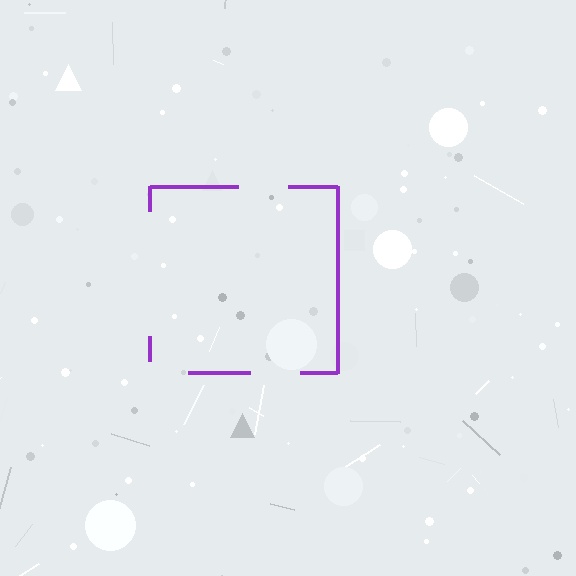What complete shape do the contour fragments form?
The contour fragments form a square.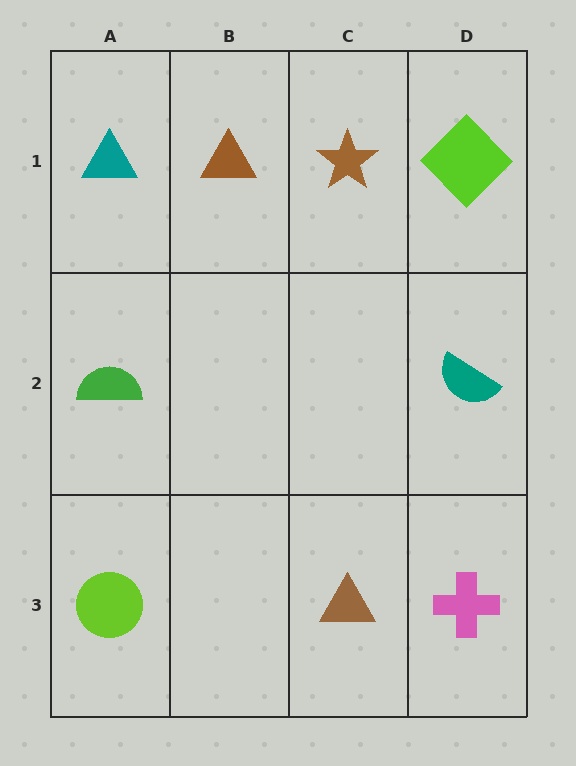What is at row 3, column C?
A brown triangle.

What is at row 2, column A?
A green semicircle.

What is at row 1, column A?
A teal triangle.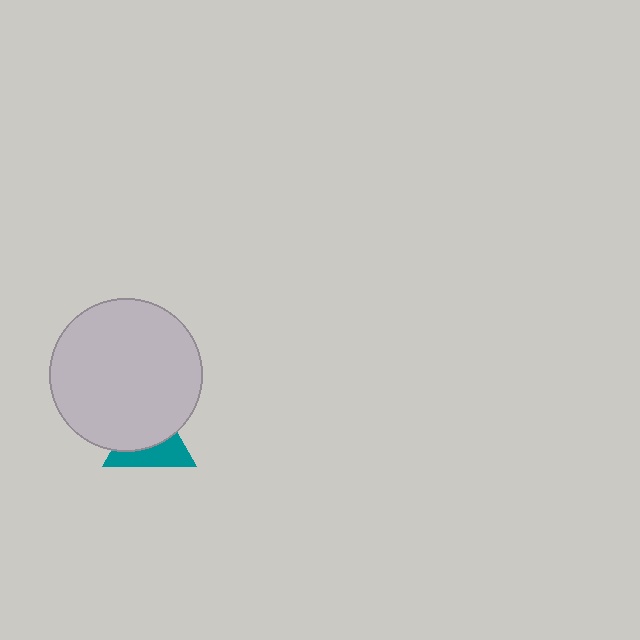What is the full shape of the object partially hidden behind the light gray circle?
The partially hidden object is a teal triangle.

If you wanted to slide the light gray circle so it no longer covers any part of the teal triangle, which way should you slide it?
Slide it up — that is the most direct way to separate the two shapes.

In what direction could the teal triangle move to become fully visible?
The teal triangle could move down. That would shift it out from behind the light gray circle entirely.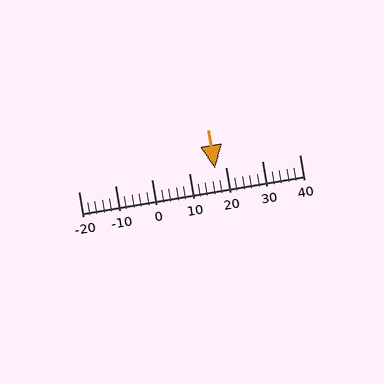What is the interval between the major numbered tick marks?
The major tick marks are spaced 10 units apart.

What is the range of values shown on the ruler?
The ruler shows values from -20 to 40.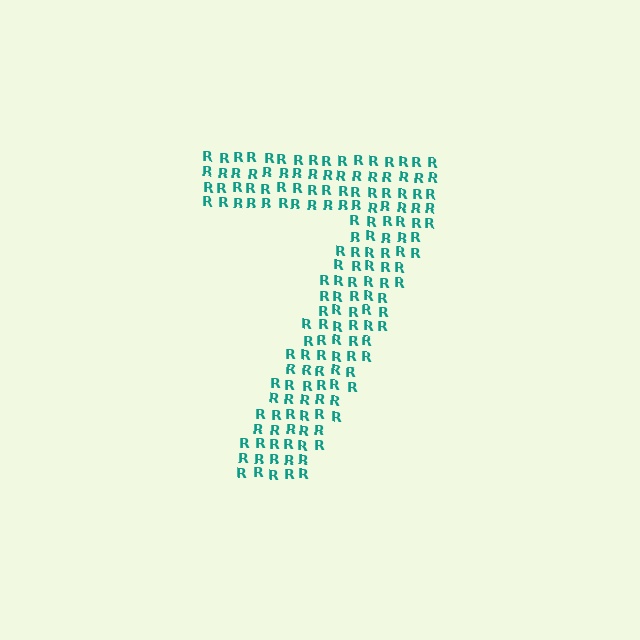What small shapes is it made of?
It is made of small letter R's.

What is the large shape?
The large shape is the digit 7.